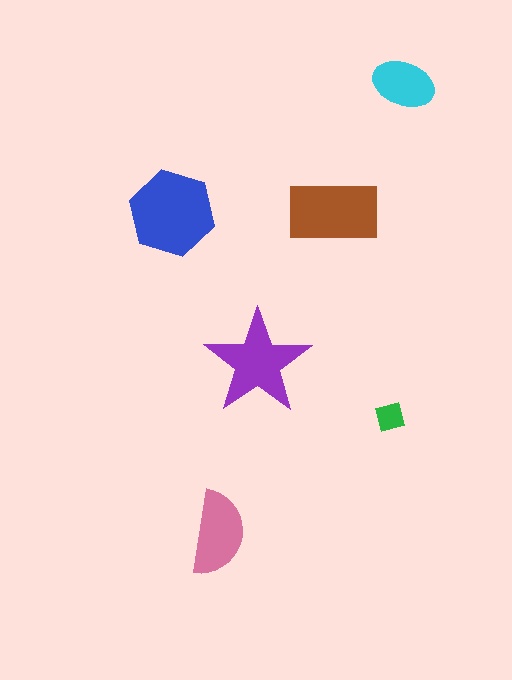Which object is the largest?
The blue hexagon.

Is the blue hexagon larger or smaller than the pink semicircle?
Larger.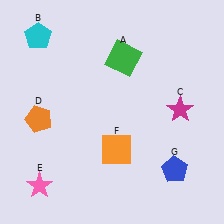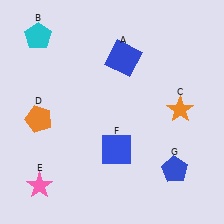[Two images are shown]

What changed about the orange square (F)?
In Image 1, F is orange. In Image 2, it changed to blue.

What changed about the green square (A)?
In Image 1, A is green. In Image 2, it changed to blue.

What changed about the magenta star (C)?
In Image 1, C is magenta. In Image 2, it changed to orange.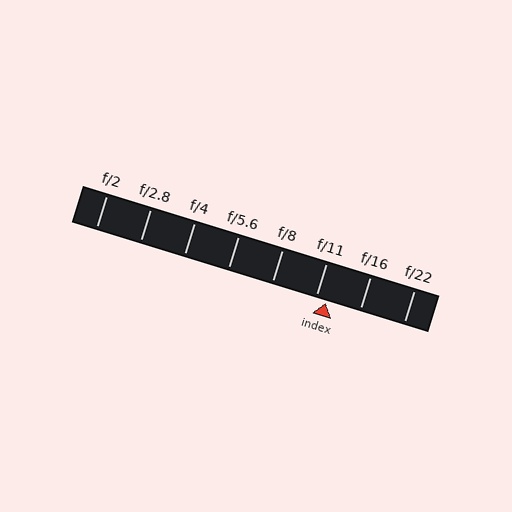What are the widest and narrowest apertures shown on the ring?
The widest aperture shown is f/2 and the narrowest is f/22.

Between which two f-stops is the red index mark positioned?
The index mark is between f/11 and f/16.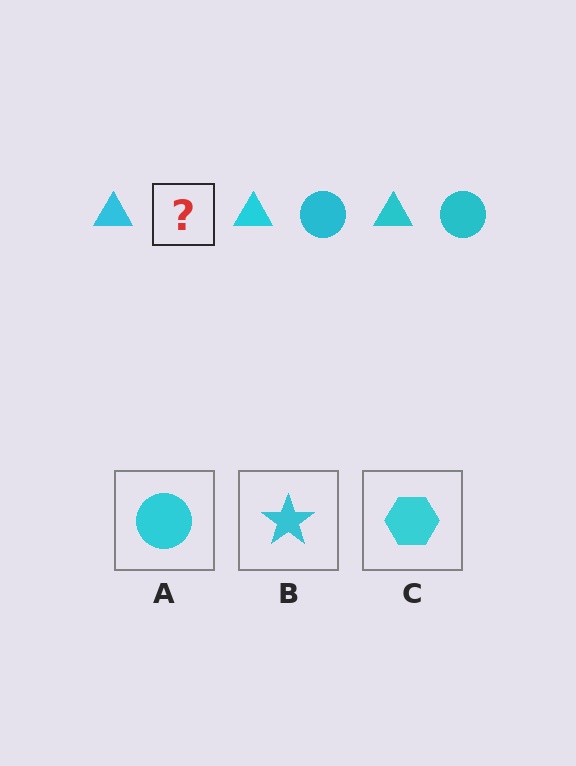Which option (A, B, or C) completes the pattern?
A.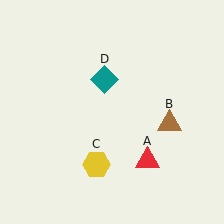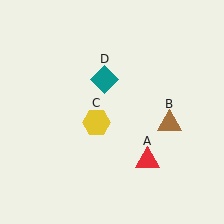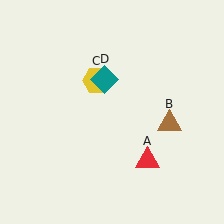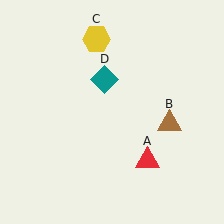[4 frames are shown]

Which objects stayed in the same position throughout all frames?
Red triangle (object A) and brown triangle (object B) and teal diamond (object D) remained stationary.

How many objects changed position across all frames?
1 object changed position: yellow hexagon (object C).